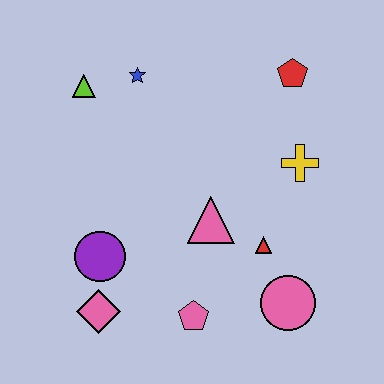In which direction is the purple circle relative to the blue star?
The purple circle is below the blue star.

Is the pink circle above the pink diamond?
Yes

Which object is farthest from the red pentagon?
The pink diamond is farthest from the red pentagon.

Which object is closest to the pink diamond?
The purple circle is closest to the pink diamond.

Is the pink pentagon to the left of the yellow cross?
Yes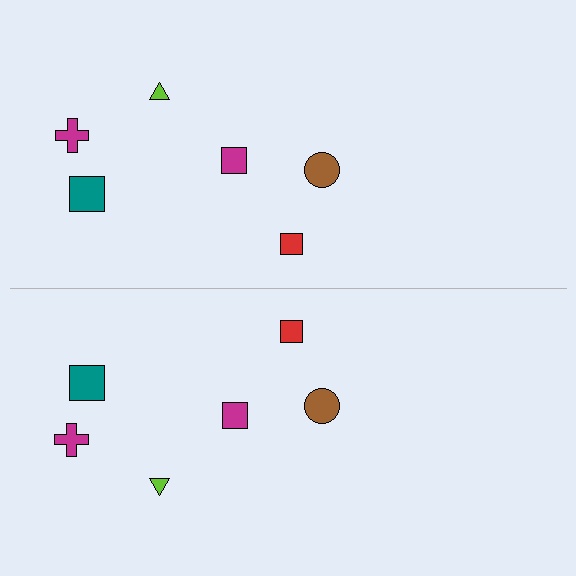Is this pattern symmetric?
Yes, this pattern has bilateral (reflection) symmetry.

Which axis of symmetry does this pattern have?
The pattern has a horizontal axis of symmetry running through the center of the image.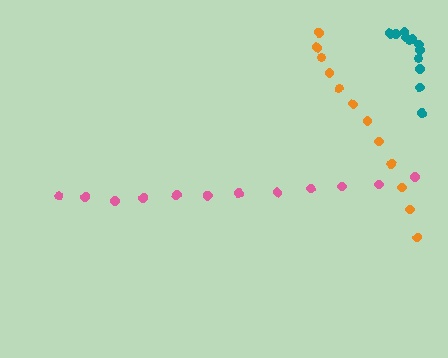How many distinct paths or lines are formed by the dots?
There are 3 distinct paths.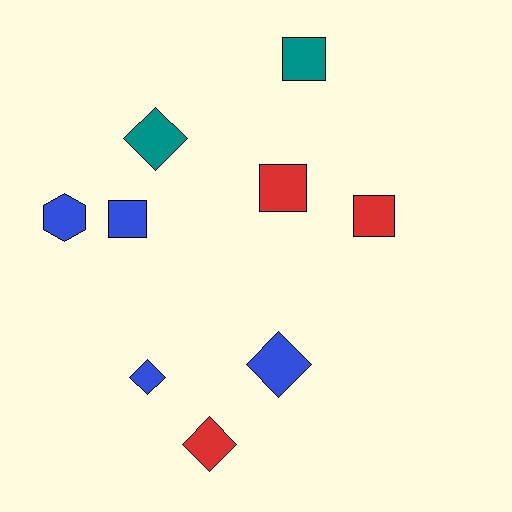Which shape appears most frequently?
Diamond, with 4 objects.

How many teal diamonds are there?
There is 1 teal diamond.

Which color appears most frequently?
Blue, with 4 objects.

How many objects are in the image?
There are 9 objects.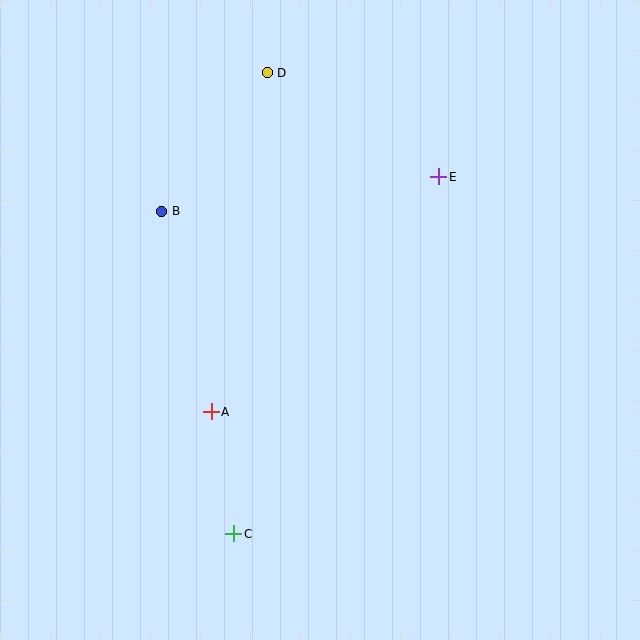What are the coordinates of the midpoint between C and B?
The midpoint between C and B is at (198, 372).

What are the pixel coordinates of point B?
Point B is at (162, 211).